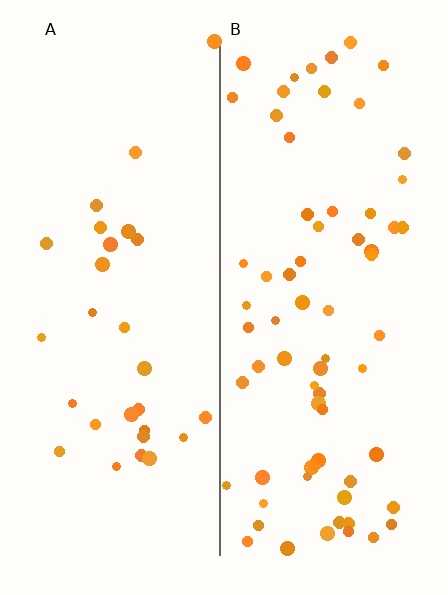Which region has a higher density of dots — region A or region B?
B (the right).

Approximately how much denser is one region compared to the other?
Approximately 2.4× — region B over region A.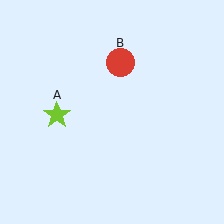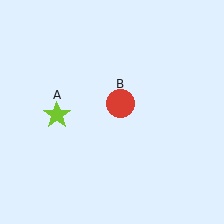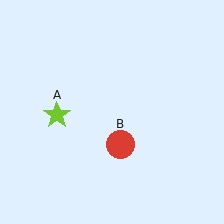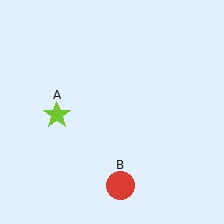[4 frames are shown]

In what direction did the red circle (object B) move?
The red circle (object B) moved down.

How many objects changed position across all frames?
1 object changed position: red circle (object B).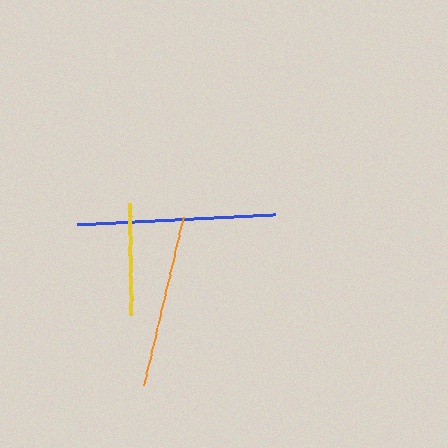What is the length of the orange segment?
The orange segment is approximately 173 pixels long.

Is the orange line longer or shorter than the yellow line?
The orange line is longer than the yellow line.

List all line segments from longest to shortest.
From longest to shortest: blue, orange, yellow.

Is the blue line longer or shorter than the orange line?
The blue line is longer than the orange line.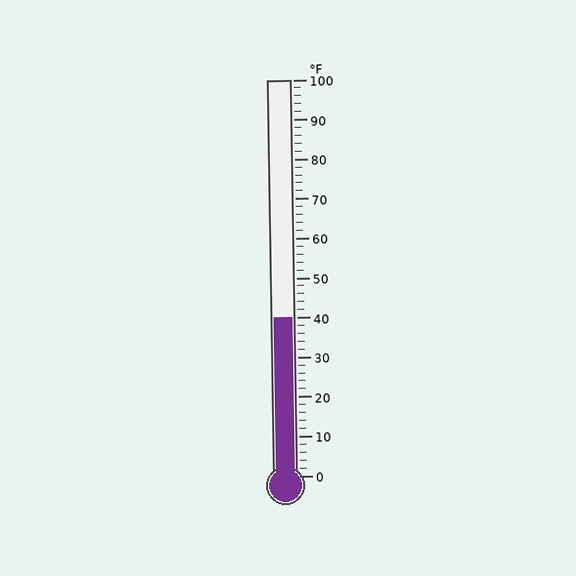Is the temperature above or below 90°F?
The temperature is below 90°F.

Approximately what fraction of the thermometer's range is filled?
The thermometer is filled to approximately 40% of its range.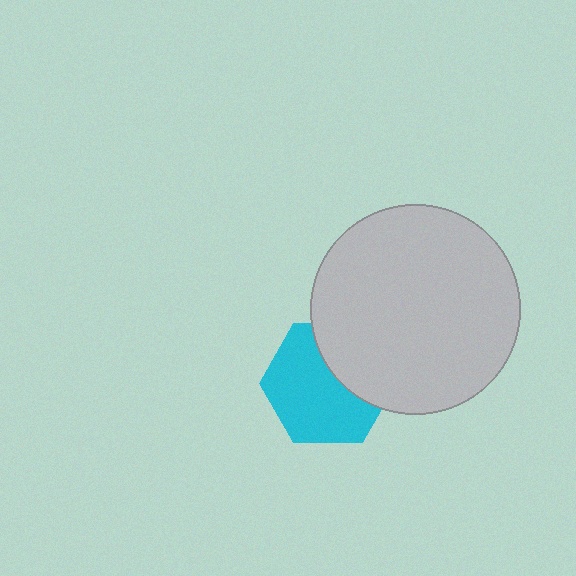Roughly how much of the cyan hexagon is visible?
Most of it is visible (roughly 65%).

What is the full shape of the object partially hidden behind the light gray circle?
The partially hidden object is a cyan hexagon.